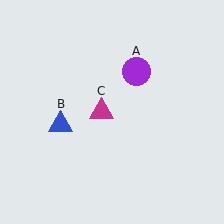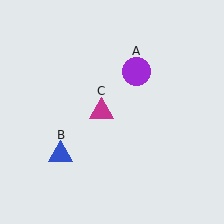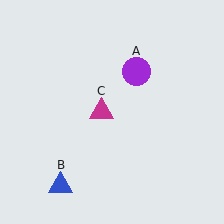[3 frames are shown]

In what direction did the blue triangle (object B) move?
The blue triangle (object B) moved down.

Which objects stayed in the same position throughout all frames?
Purple circle (object A) and magenta triangle (object C) remained stationary.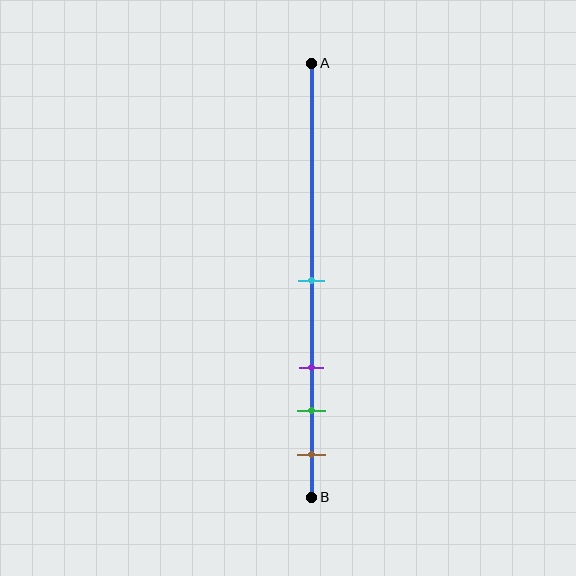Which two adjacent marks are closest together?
The green and brown marks are the closest adjacent pair.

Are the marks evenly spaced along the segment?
No, the marks are not evenly spaced.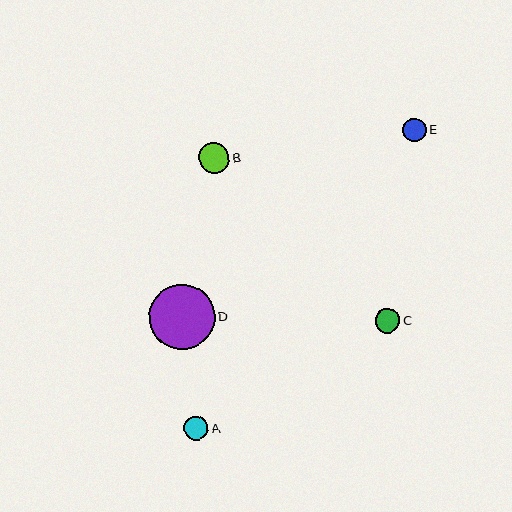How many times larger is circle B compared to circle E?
Circle B is approximately 1.3 times the size of circle E.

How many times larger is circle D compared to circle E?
Circle D is approximately 2.8 times the size of circle E.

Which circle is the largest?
Circle D is the largest with a size of approximately 65 pixels.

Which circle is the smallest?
Circle E is the smallest with a size of approximately 23 pixels.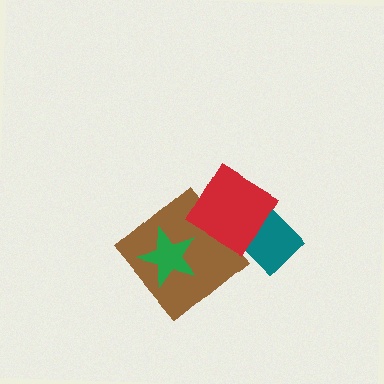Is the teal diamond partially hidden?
Yes, it is partially covered by another shape.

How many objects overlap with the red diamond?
2 objects overlap with the red diamond.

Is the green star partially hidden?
No, no other shape covers it.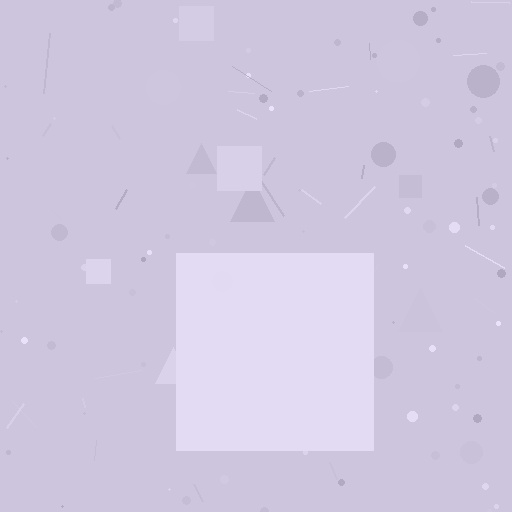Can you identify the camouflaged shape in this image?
The camouflaged shape is a square.